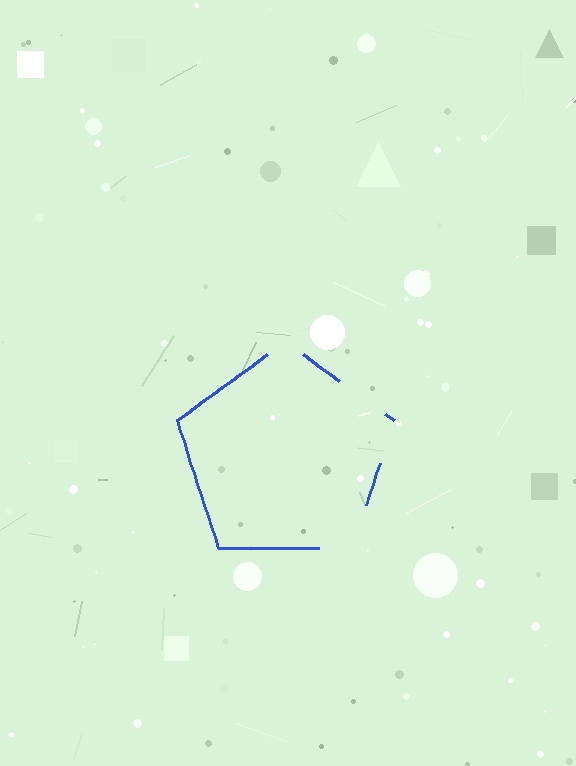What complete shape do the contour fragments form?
The contour fragments form a pentagon.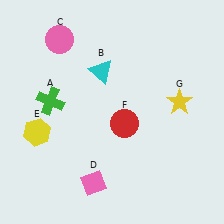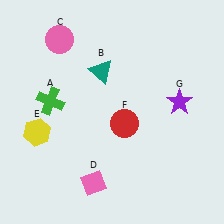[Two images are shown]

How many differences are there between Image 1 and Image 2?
There are 2 differences between the two images.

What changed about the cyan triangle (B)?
In Image 1, B is cyan. In Image 2, it changed to teal.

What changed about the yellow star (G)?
In Image 1, G is yellow. In Image 2, it changed to purple.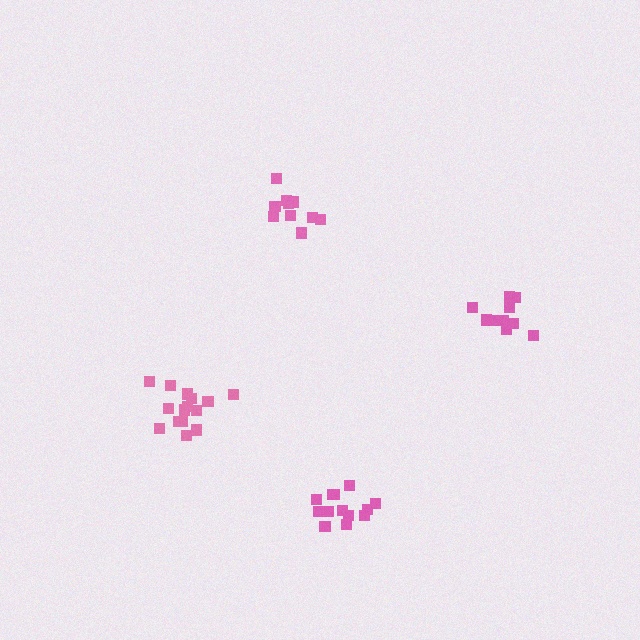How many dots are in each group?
Group 1: 13 dots, Group 2: 15 dots, Group 3: 10 dots, Group 4: 10 dots (48 total).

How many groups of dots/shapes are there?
There are 4 groups.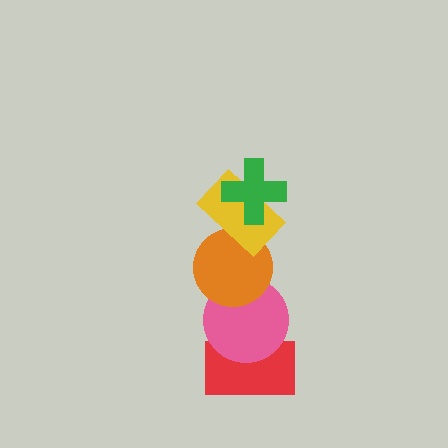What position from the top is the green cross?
The green cross is 1st from the top.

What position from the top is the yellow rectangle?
The yellow rectangle is 2nd from the top.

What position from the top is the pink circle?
The pink circle is 4th from the top.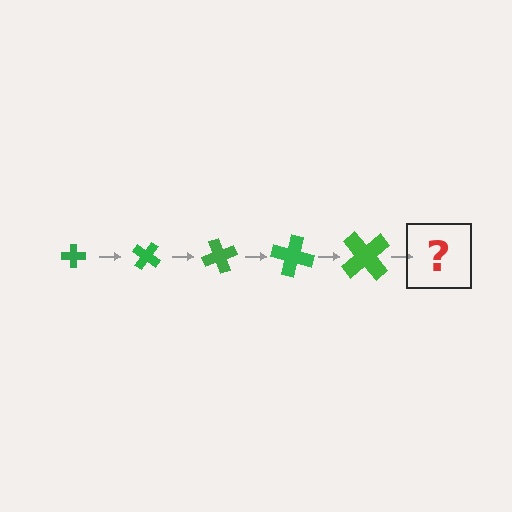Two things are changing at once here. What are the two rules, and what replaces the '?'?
The two rules are that the cross grows larger each step and it rotates 35 degrees each step. The '?' should be a cross, larger than the previous one and rotated 175 degrees from the start.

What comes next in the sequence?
The next element should be a cross, larger than the previous one and rotated 175 degrees from the start.